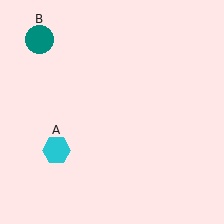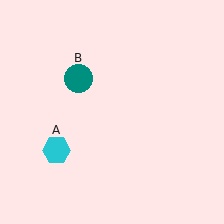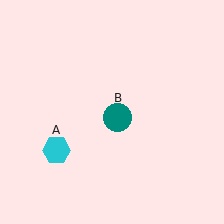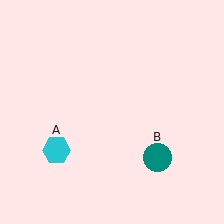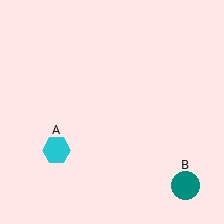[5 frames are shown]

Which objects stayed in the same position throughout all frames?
Cyan hexagon (object A) remained stationary.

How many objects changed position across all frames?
1 object changed position: teal circle (object B).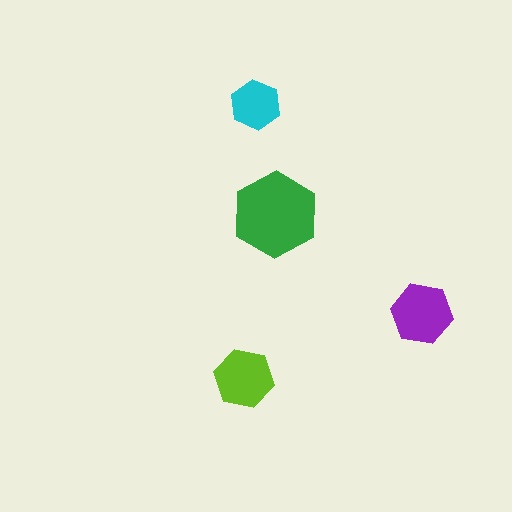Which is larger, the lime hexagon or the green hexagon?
The green one.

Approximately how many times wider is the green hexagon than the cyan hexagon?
About 1.5 times wider.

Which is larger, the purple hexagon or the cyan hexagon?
The purple one.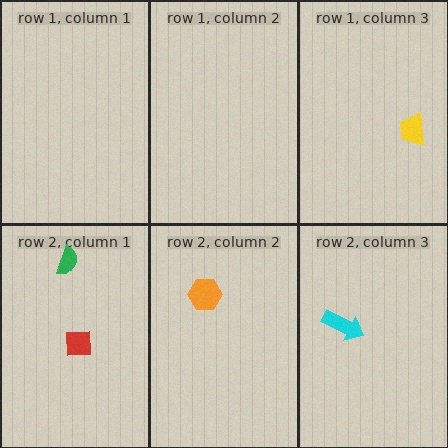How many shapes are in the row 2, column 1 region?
2.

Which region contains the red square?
The row 2, column 1 region.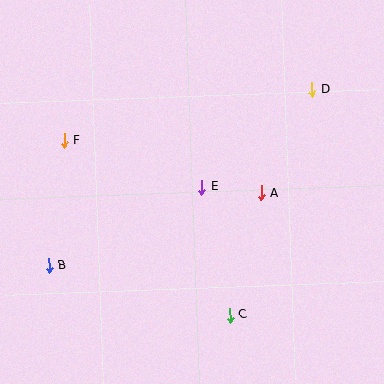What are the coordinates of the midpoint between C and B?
The midpoint between C and B is at (139, 290).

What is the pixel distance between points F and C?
The distance between F and C is 240 pixels.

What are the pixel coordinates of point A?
Point A is at (261, 193).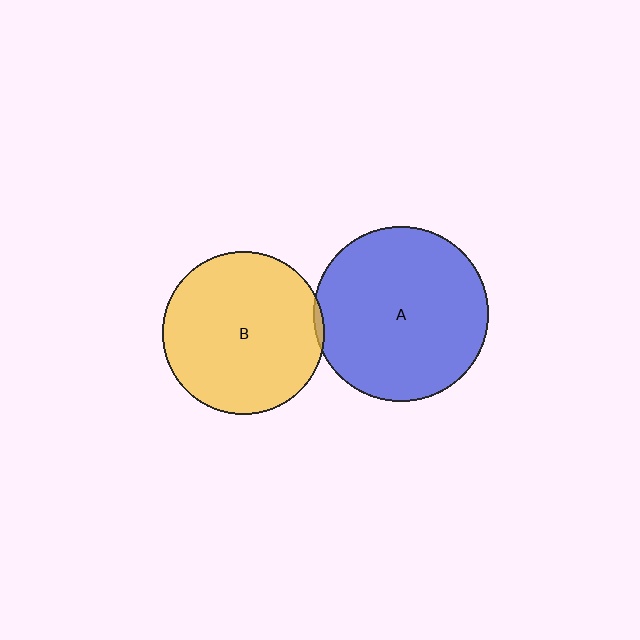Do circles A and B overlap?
Yes.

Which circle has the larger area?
Circle A (blue).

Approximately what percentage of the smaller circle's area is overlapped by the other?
Approximately 5%.